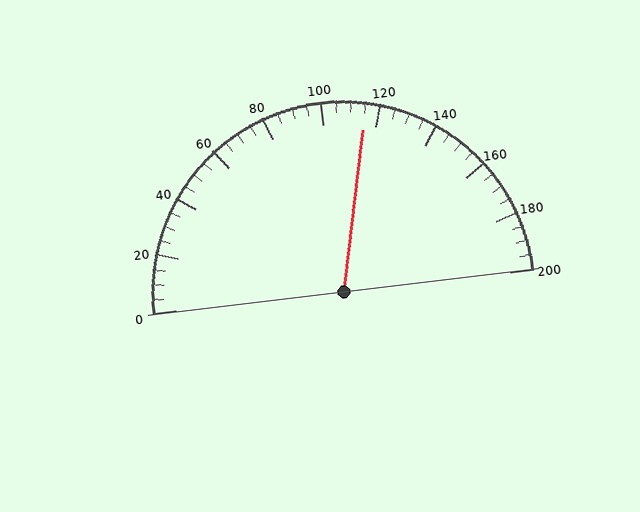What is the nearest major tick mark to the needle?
The nearest major tick mark is 120.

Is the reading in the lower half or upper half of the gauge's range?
The reading is in the upper half of the range (0 to 200).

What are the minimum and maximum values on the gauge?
The gauge ranges from 0 to 200.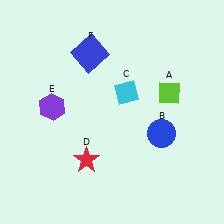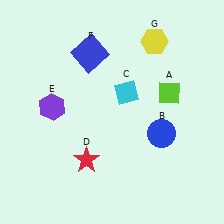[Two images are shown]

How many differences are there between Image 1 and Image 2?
There is 1 difference between the two images.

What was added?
A yellow hexagon (G) was added in Image 2.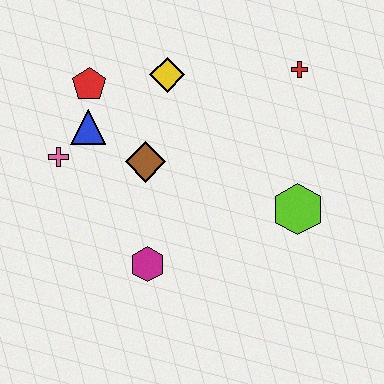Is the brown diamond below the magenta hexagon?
No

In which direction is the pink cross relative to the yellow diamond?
The pink cross is to the left of the yellow diamond.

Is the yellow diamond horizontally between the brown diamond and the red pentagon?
No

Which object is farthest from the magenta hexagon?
The red cross is farthest from the magenta hexagon.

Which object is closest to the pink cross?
The blue triangle is closest to the pink cross.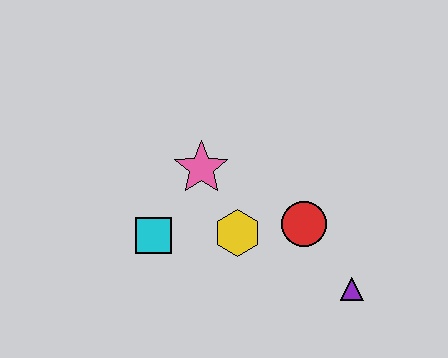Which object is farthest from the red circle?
The cyan square is farthest from the red circle.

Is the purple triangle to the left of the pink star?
No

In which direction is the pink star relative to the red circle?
The pink star is to the left of the red circle.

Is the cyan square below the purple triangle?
No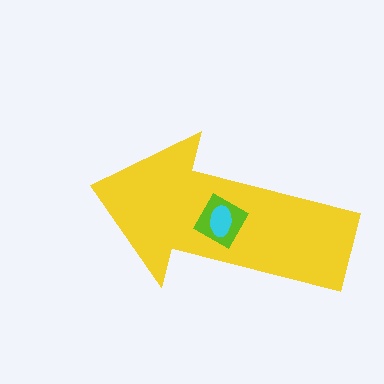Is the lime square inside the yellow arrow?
Yes.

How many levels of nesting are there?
3.